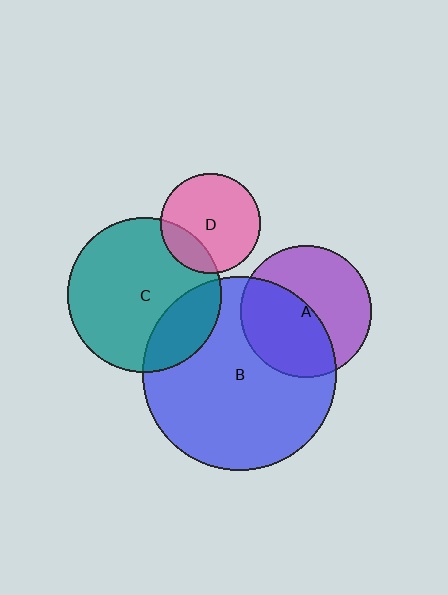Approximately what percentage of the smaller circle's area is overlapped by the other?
Approximately 50%.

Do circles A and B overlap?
Yes.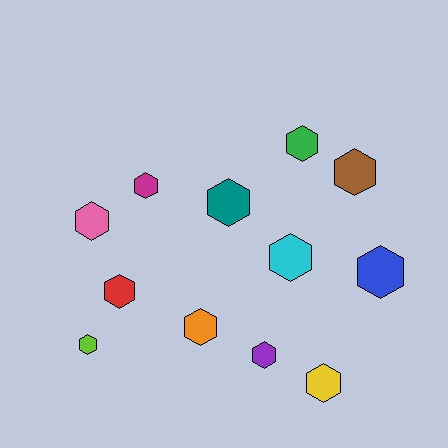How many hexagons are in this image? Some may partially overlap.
There are 12 hexagons.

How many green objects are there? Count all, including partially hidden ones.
There is 1 green object.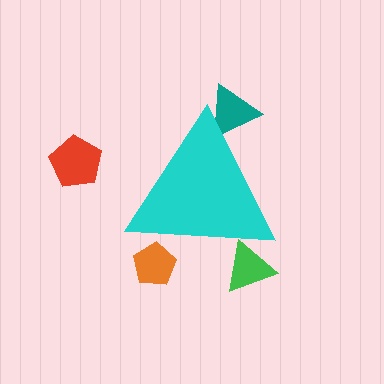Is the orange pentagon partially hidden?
Yes, the orange pentagon is partially hidden behind the cyan triangle.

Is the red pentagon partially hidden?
No, the red pentagon is fully visible.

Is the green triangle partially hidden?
Yes, the green triangle is partially hidden behind the cyan triangle.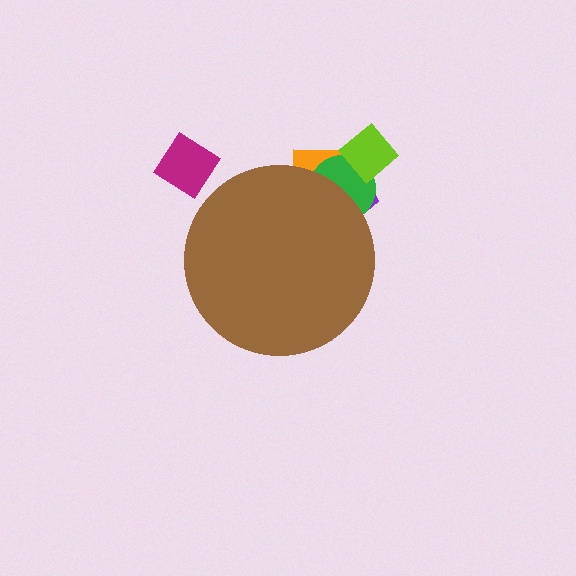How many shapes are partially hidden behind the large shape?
4 shapes are partially hidden.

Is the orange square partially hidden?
Yes, the orange square is partially hidden behind the brown circle.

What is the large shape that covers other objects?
A brown circle.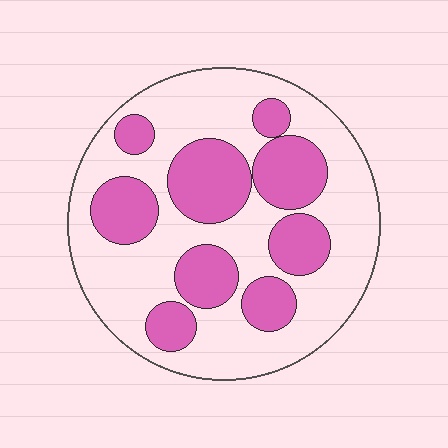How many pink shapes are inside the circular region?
9.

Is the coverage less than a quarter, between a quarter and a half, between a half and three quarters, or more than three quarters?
Between a quarter and a half.